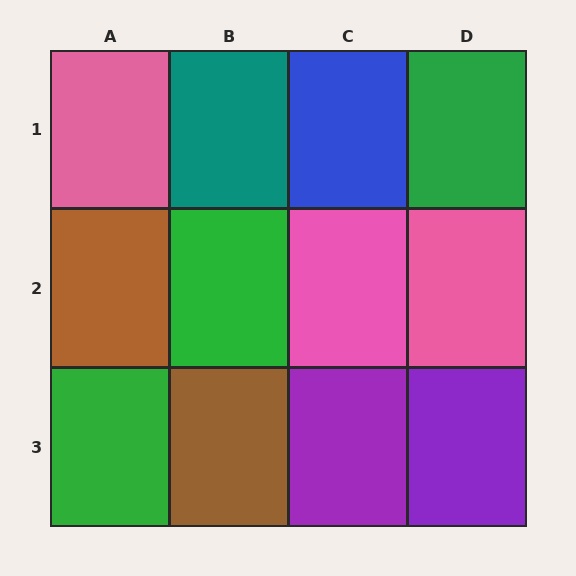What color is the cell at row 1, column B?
Teal.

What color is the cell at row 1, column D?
Green.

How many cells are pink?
3 cells are pink.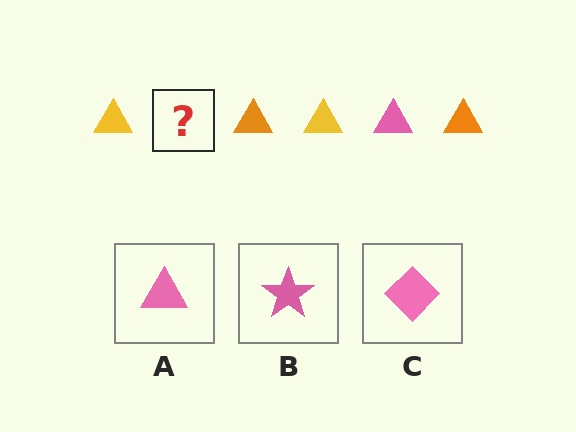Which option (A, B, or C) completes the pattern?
A.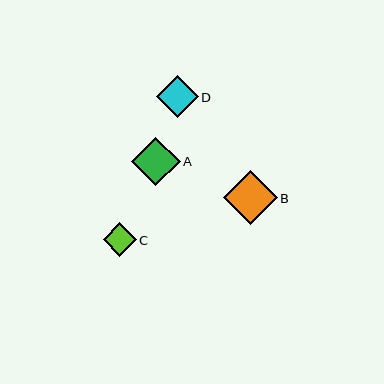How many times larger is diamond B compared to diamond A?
Diamond B is approximately 1.1 times the size of diamond A.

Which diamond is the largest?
Diamond B is the largest with a size of approximately 54 pixels.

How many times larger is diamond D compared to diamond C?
Diamond D is approximately 1.2 times the size of diamond C.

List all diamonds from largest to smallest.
From largest to smallest: B, A, D, C.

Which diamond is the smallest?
Diamond C is the smallest with a size of approximately 33 pixels.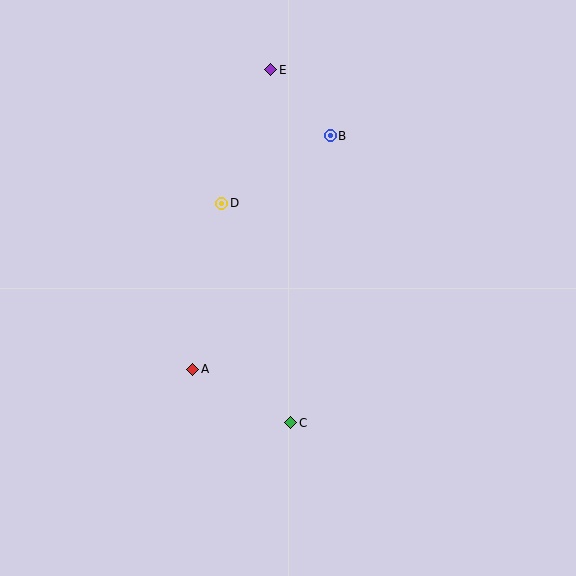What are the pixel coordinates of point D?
Point D is at (222, 203).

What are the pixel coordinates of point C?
Point C is at (291, 423).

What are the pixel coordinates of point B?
Point B is at (330, 136).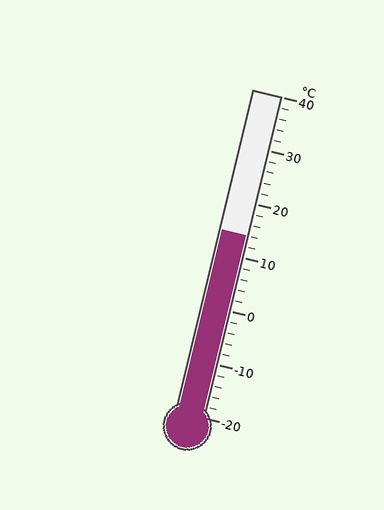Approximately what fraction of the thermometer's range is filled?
The thermometer is filled to approximately 55% of its range.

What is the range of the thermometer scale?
The thermometer scale ranges from -20°C to 40°C.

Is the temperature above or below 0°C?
The temperature is above 0°C.